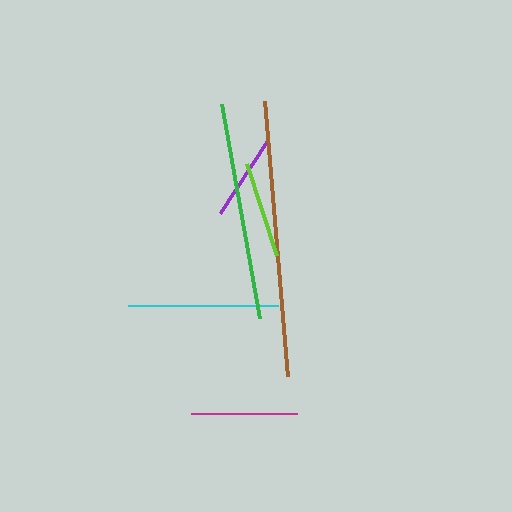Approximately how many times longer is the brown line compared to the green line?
The brown line is approximately 1.3 times the length of the green line.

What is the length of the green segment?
The green segment is approximately 217 pixels long.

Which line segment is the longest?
The brown line is the longest at approximately 276 pixels.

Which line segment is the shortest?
The purple line is the shortest at approximately 86 pixels.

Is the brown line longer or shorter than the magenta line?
The brown line is longer than the magenta line.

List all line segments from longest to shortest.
From longest to shortest: brown, green, cyan, magenta, lime, purple.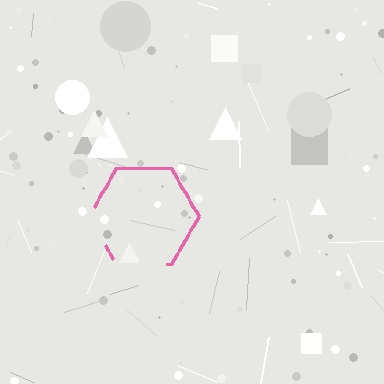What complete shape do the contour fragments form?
The contour fragments form a hexagon.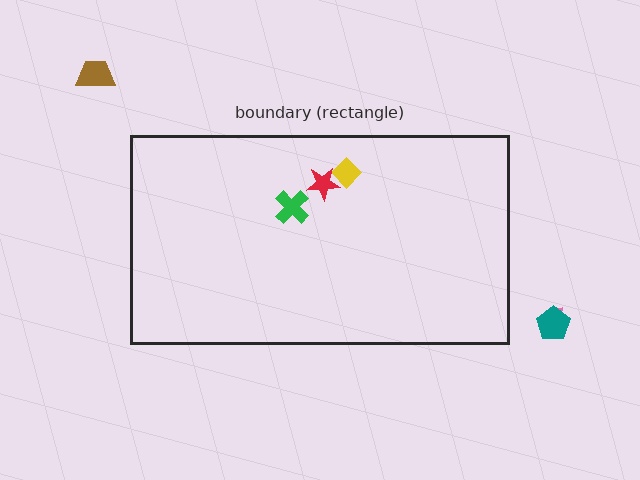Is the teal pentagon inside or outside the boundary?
Outside.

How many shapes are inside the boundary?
3 inside, 3 outside.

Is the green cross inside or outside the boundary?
Inside.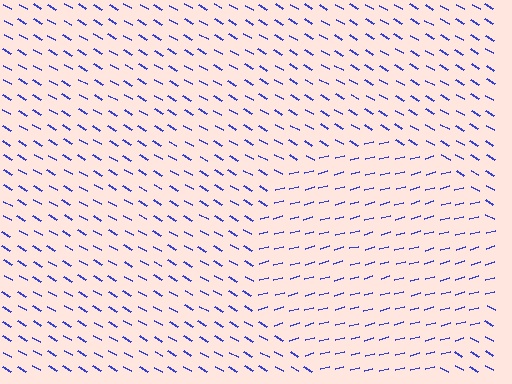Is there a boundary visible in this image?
Yes, there is a texture boundary formed by a change in line orientation.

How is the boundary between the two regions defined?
The boundary is defined purely by a change in line orientation (approximately 45 degrees difference). All lines are the same color and thickness.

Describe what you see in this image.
The image is filled with small blue line segments. A circle region in the image has lines oriented differently from the surrounding lines, creating a visible texture boundary.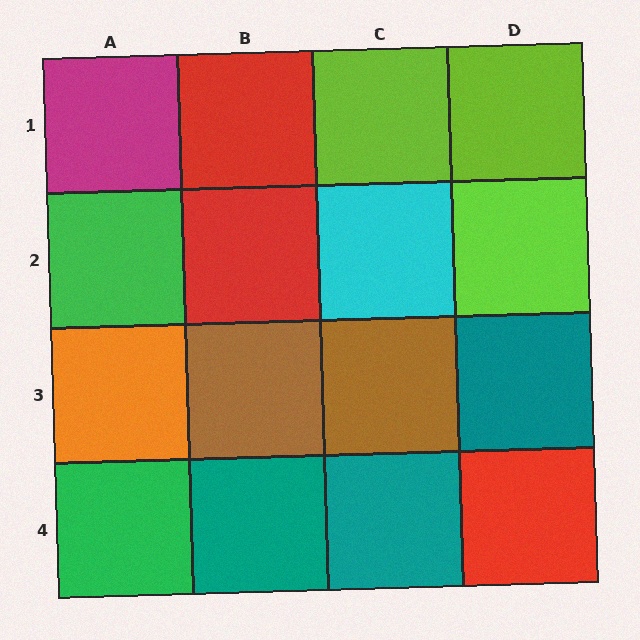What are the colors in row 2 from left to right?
Green, red, cyan, lime.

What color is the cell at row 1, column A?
Magenta.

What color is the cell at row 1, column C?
Lime.